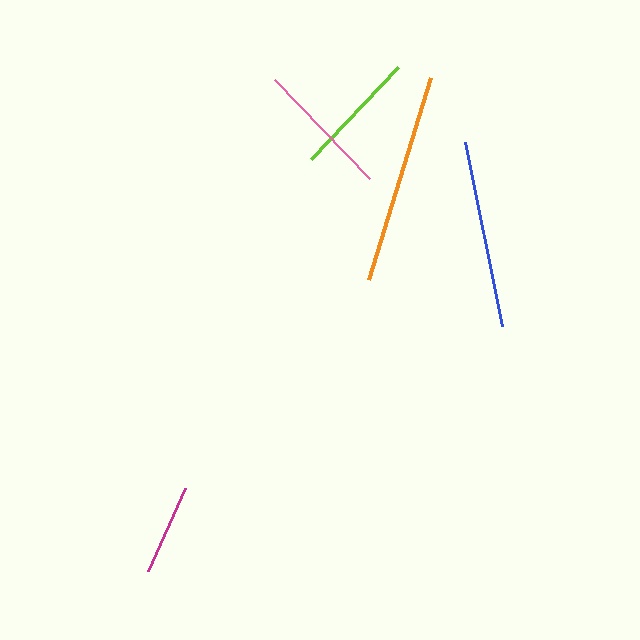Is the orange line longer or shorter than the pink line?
The orange line is longer than the pink line.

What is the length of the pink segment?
The pink segment is approximately 137 pixels long.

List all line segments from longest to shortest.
From longest to shortest: orange, blue, pink, lime, magenta.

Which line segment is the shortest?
The magenta line is the shortest at approximately 91 pixels.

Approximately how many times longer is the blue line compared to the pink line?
The blue line is approximately 1.4 times the length of the pink line.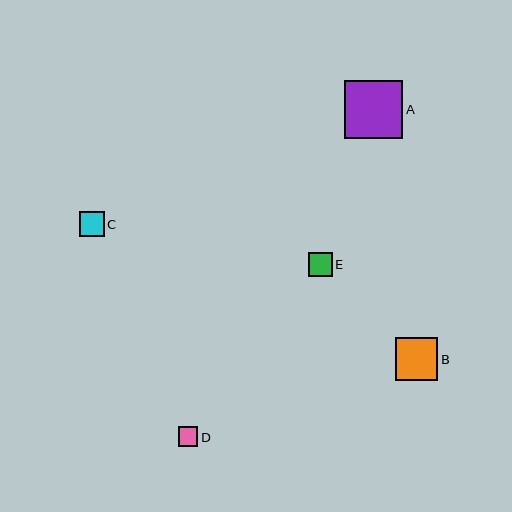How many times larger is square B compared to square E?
Square B is approximately 1.8 times the size of square E.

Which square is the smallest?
Square D is the smallest with a size of approximately 20 pixels.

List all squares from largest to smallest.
From largest to smallest: A, B, C, E, D.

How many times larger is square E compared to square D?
Square E is approximately 1.2 times the size of square D.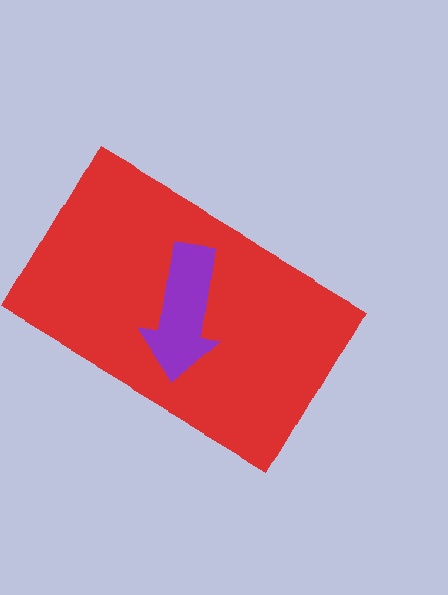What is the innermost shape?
The purple arrow.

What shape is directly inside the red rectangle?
The purple arrow.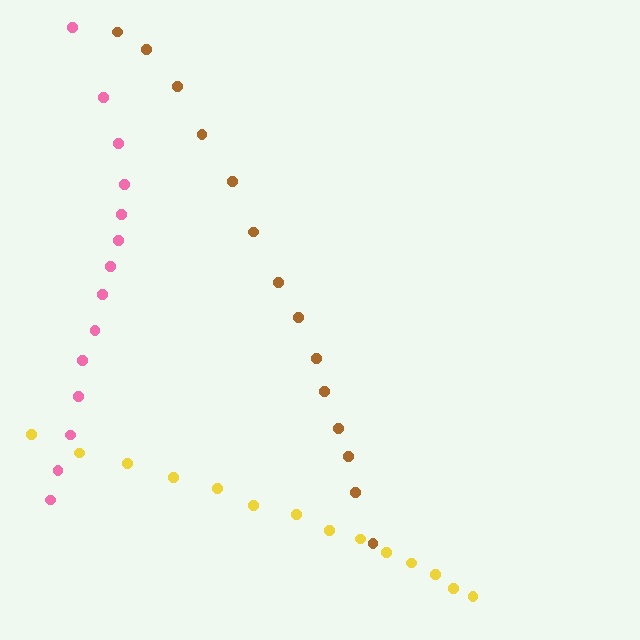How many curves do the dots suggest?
There are 3 distinct paths.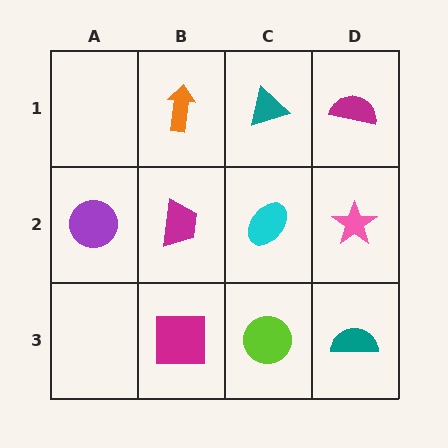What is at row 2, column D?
A pink star.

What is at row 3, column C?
A lime circle.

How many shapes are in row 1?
3 shapes.